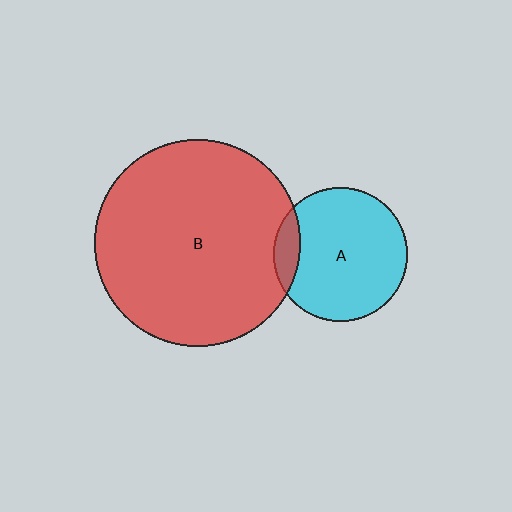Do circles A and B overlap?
Yes.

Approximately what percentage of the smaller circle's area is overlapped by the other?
Approximately 10%.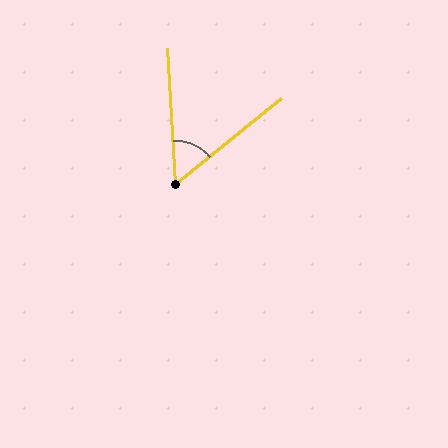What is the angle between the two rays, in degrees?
Approximately 54 degrees.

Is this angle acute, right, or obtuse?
It is acute.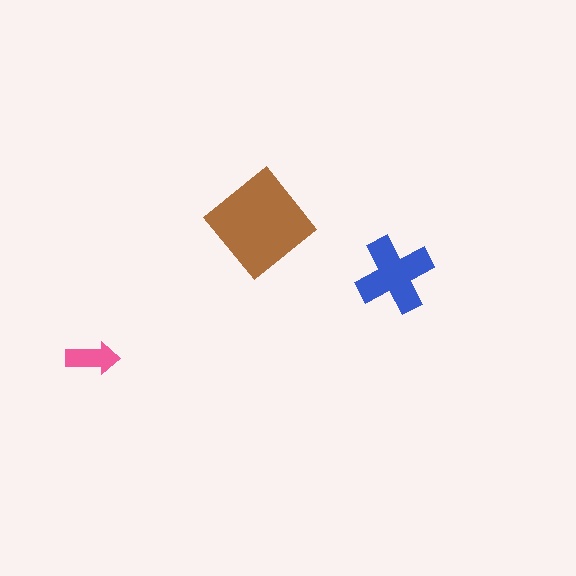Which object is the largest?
The brown diamond.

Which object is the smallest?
The pink arrow.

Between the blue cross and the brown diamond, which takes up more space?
The brown diamond.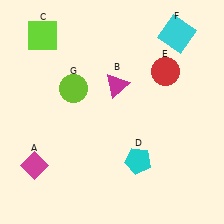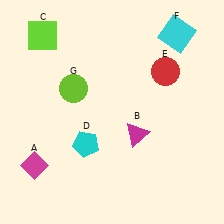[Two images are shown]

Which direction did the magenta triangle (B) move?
The magenta triangle (B) moved down.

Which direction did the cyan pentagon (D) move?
The cyan pentagon (D) moved left.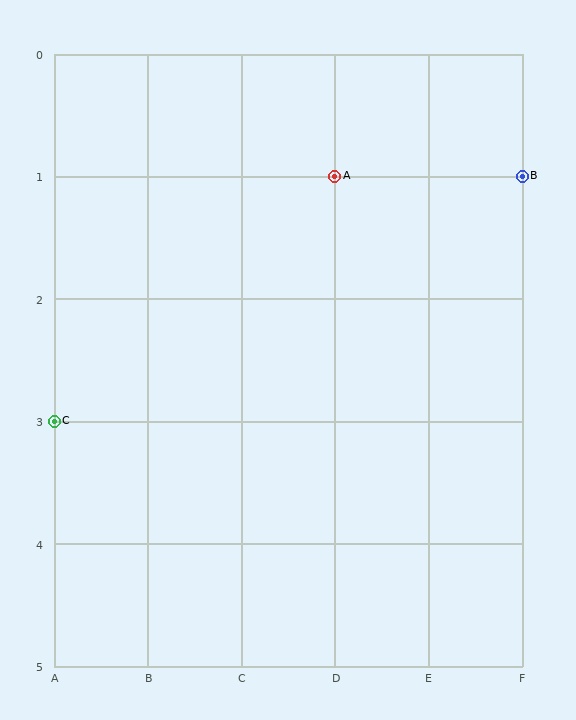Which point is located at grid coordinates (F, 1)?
Point B is at (F, 1).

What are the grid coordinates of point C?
Point C is at grid coordinates (A, 3).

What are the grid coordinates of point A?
Point A is at grid coordinates (D, 1).